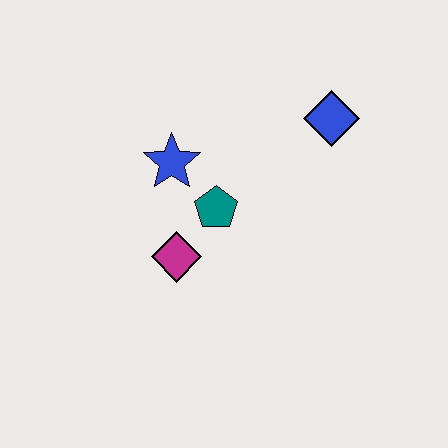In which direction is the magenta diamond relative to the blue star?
The magenta diamond is below the blue star.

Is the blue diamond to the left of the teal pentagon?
No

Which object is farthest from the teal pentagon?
The blue diamond is farthest from the teal pentagon.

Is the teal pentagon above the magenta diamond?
Yes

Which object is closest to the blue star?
The teal pentagon is closest to the blue star.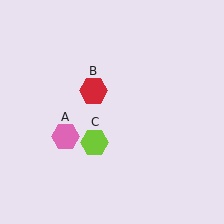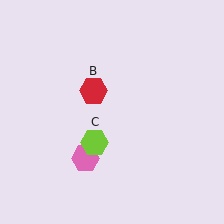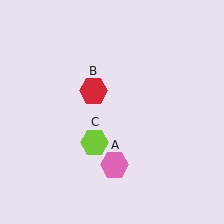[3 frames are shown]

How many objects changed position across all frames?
1 object changed position: pink hexagon (object A).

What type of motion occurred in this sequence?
The pink hexagon (object A) rotated counterclockwise around the center of the scene.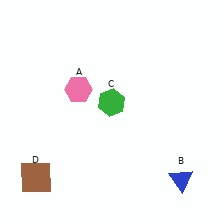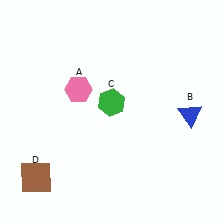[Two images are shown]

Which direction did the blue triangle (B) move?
The blue triangle (B) moved up.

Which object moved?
The blue triangle (B) moved up.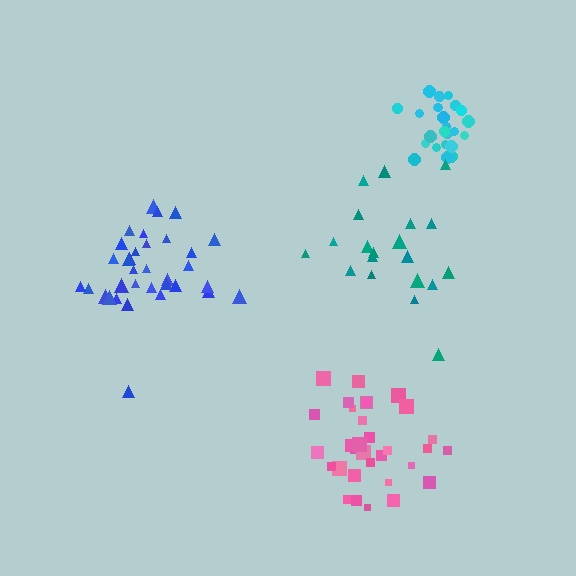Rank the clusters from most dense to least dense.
cyan, blue, pink, teal.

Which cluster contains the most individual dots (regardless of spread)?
Blue (34).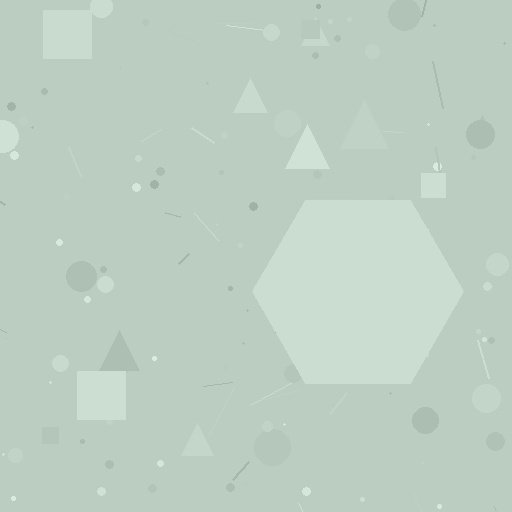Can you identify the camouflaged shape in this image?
The camouflaged shape is a hexagon.